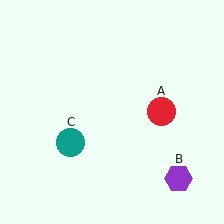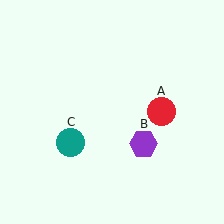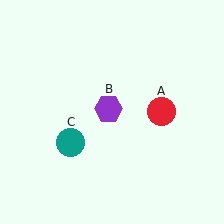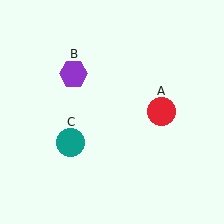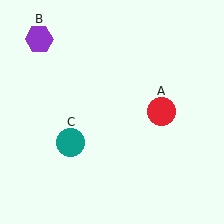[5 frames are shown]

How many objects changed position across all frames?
1 object changed position: purple hexagon (object B).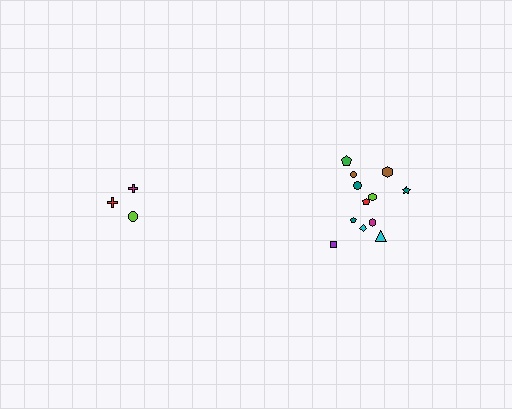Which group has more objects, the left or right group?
The right group.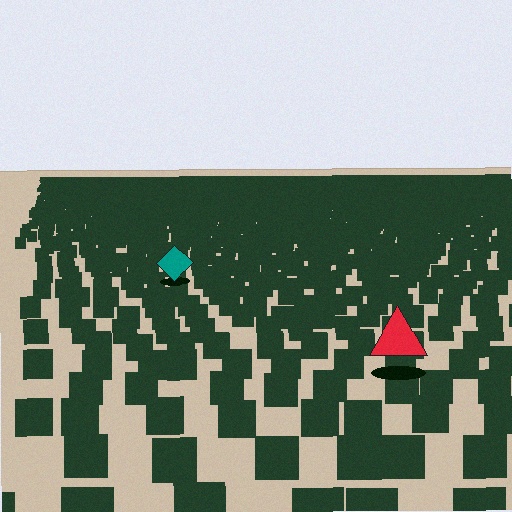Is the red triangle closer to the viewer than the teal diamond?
Yes. The red triangle is closer — you can tell from the texture gradient: the ground texture is coarser near it.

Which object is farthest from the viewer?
The teal diamond is farthest from the viewer. It appears smaller and the ground texture around it is denser.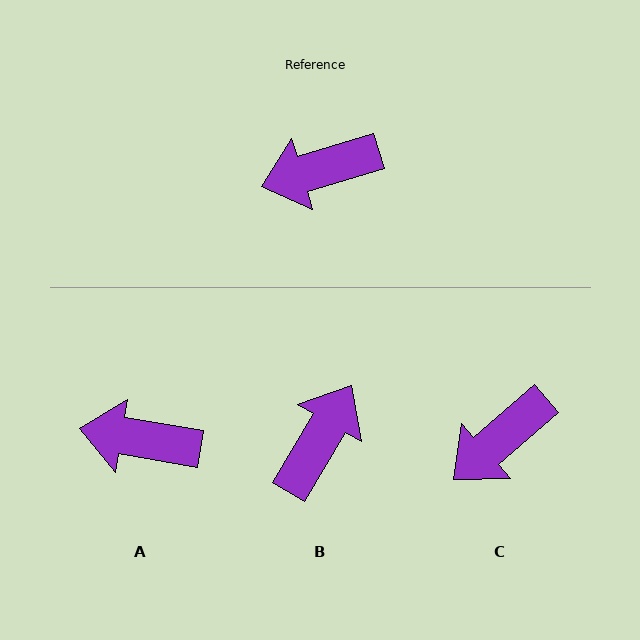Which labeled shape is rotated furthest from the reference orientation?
B, about 137 degrees away.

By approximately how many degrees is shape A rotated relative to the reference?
Approximately 26 degrees clockwise.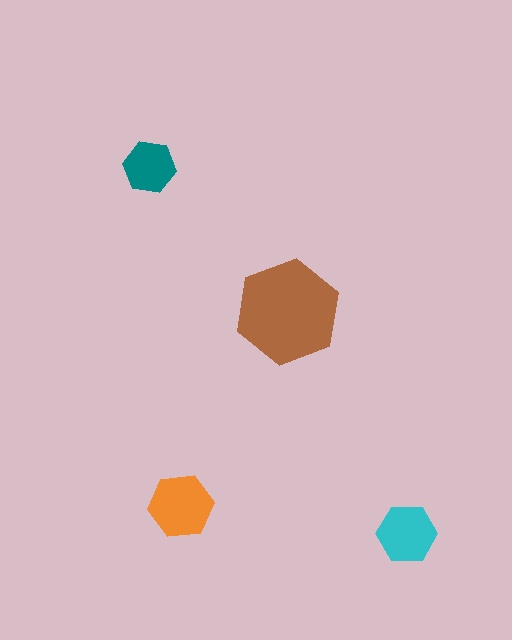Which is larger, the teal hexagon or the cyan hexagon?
The cyan one.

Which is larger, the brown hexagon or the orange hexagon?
The brown one.